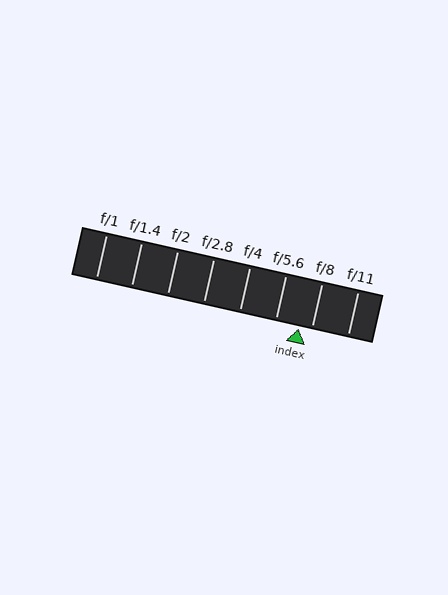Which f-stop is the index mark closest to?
The index mark is closest to f/8.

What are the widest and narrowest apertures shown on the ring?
The widest aperture shown is f/1 and the narrowest is f/11.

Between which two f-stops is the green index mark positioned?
The index mark is between f/5.6 and f/8.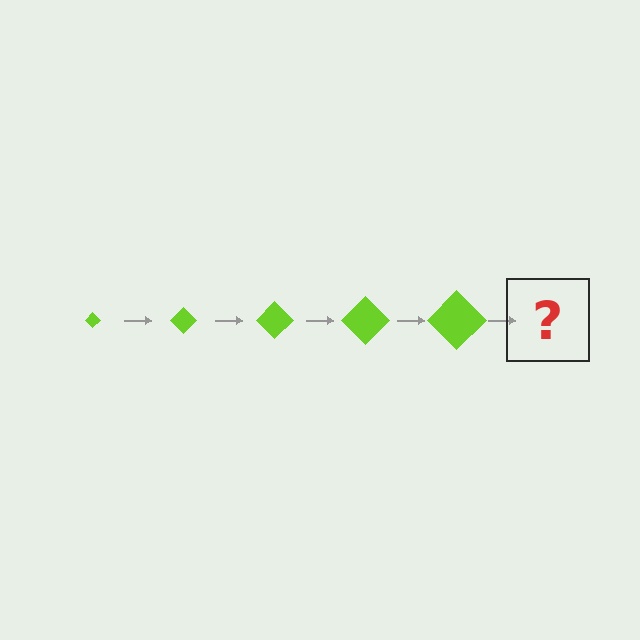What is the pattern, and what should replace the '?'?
The pattern is that the diamond gets progressively larger each step. The '?' should be a lime diamond, larger than the previous one.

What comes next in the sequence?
The next element should be a lime diamond, larger than the previous one.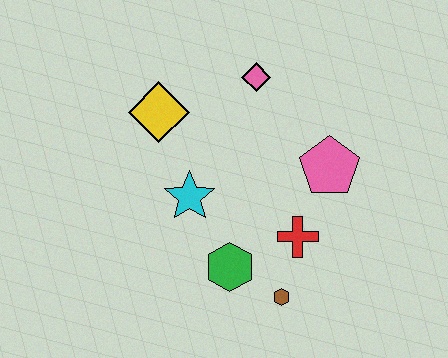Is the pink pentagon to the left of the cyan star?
No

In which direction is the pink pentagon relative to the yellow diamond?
The pink pentagon is to the right of the yellow diamond.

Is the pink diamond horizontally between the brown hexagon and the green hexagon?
Yes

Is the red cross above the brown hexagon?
Yes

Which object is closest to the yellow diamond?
The cyan star is closest to the yellow diamond.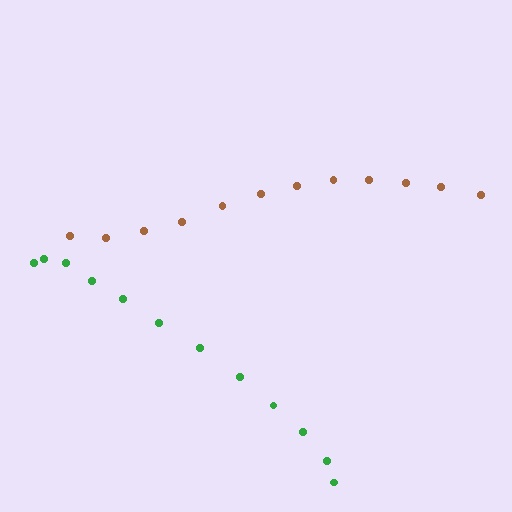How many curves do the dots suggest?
There are 2 distinct paths.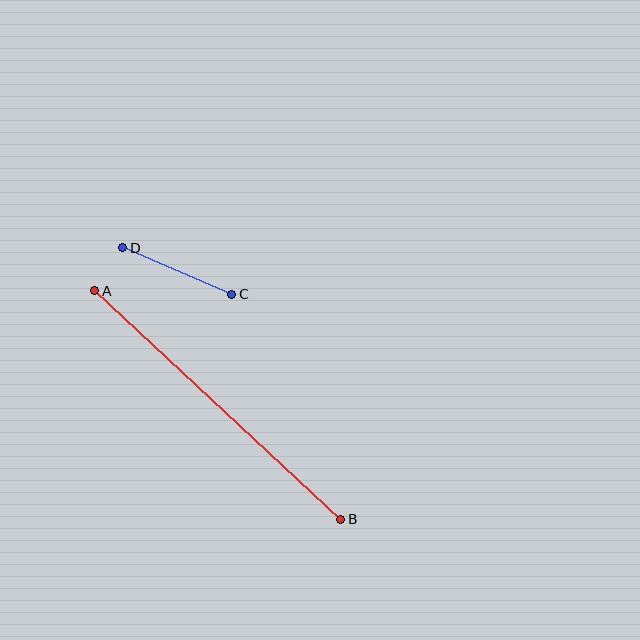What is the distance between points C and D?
The distance is approximately 119 pixels.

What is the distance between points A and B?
The distance is approximately 336 pixels.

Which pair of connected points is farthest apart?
Points A and B are farthest apart.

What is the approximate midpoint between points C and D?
The midpoint is at approximately (177, 271) pixels.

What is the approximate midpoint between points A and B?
The midpoint is at approximately (218, 405) pixels.